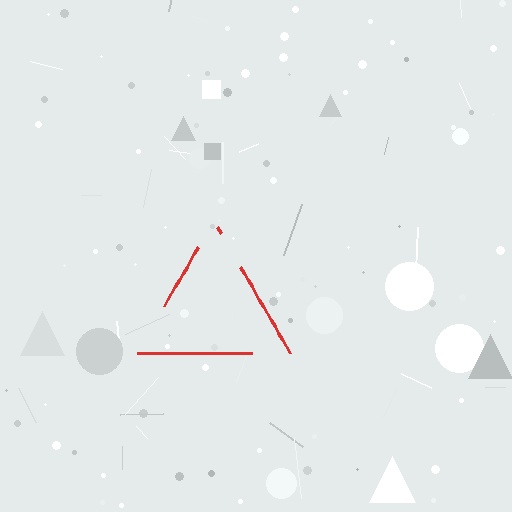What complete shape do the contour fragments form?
The contour fragments form a triangle.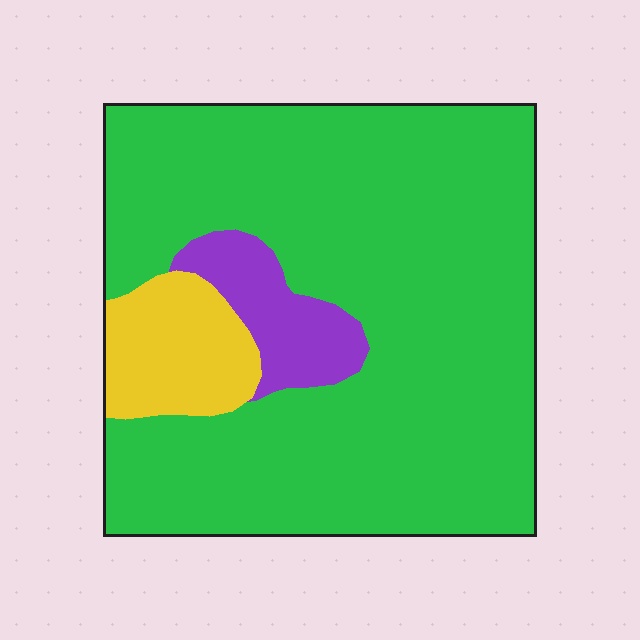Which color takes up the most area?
Green, at roughly 80%.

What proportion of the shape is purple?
Purple covers 8% of the shape.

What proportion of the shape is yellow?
Yellow takes up about one tenth (1/10) of the shape.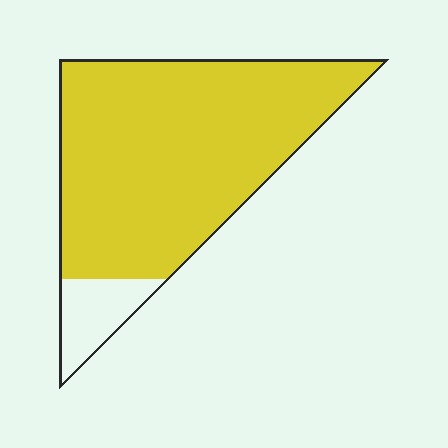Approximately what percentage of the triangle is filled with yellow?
Approximately 90%.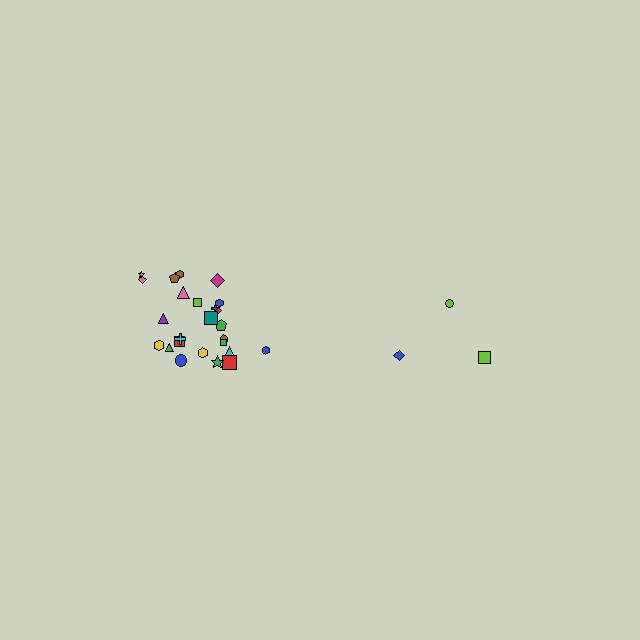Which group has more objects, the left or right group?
The left group.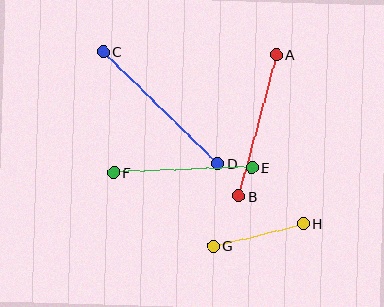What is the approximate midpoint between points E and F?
The midpoint is at approximately (183, 170) pixels.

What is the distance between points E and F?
The distance is approximately 138 pixels.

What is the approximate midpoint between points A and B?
The midpoint is at approximately (257, 125) pixels.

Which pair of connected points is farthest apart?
Points C and D are farthest apart.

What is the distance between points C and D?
The distance is approximately 160 pixels.